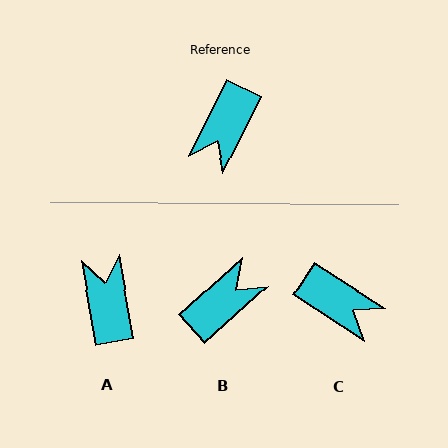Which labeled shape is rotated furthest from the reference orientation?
B, about 159 degrees away.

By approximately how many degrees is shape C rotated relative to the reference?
Approximately 84 degrees counter-clockwise.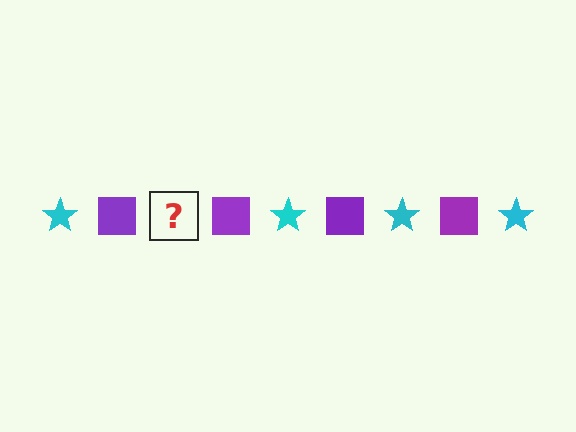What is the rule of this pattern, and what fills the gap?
The rule is that the pattern alternates between cyan star and purple square. The gap should be filled with a cyan star.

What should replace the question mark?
The question mark should be replaced with a cyan star.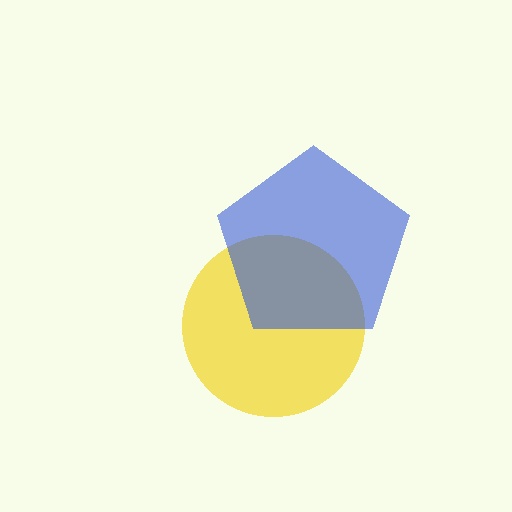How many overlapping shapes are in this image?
There are 2 overlapping shapes in the image.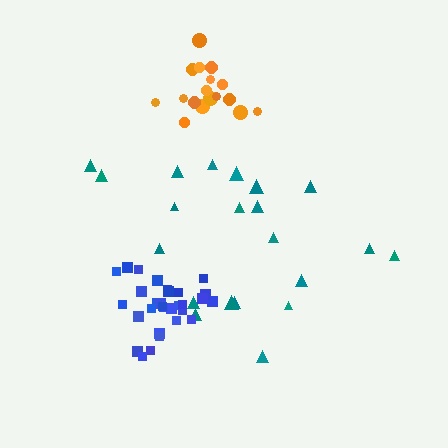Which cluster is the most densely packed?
Blue.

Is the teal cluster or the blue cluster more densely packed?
Blue.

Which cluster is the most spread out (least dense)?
Teal.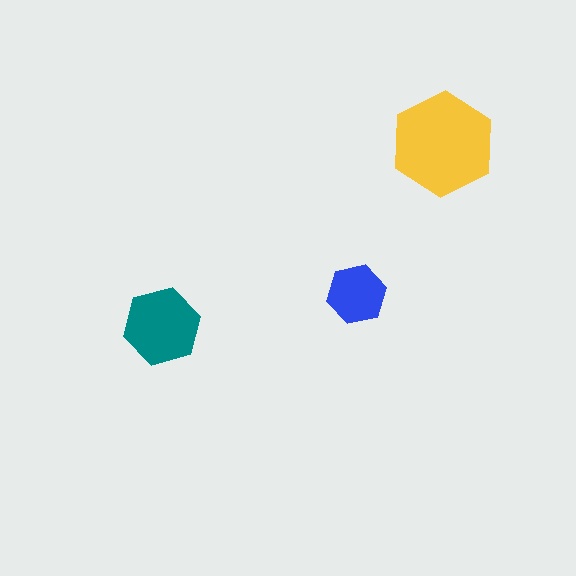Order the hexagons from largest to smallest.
the yellow one, the teal one, the blue one.